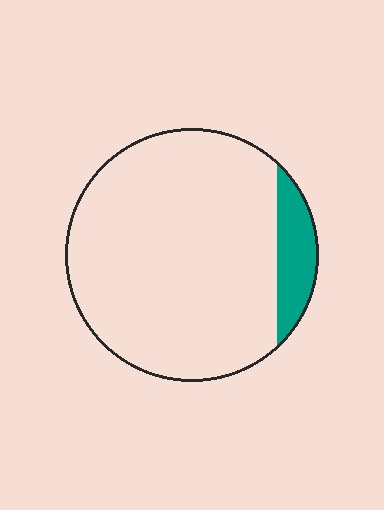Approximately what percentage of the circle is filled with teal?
Approximately 10%.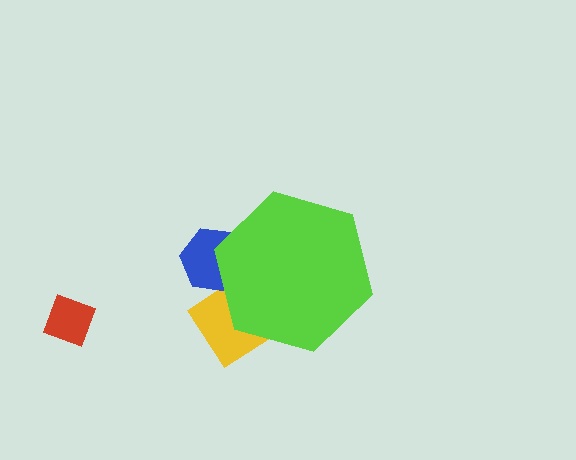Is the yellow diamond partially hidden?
Yes, the yellow diamond is partially hidden behind the lime hexagon.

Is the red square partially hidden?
No, the red square is fully visible.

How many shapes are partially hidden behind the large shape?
2 shapes are partially hidden.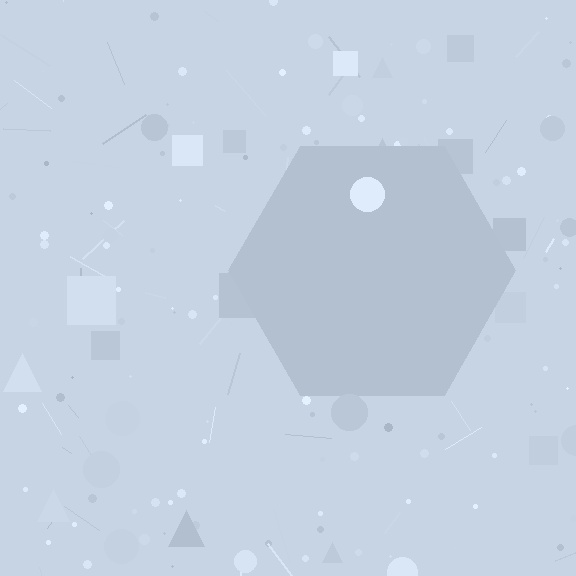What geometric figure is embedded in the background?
A hexagon is embedded in the background.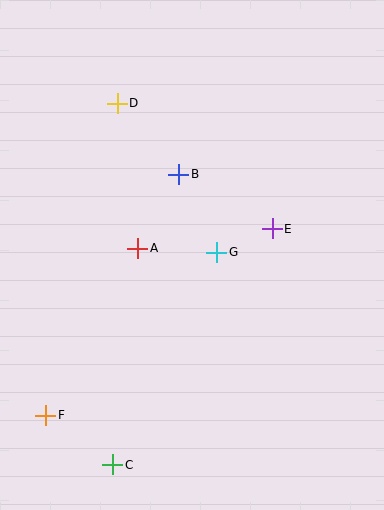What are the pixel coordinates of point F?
Point F is at (46, 415).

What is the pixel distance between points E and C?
The distance between E and C is 285 pixels.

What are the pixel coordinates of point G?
Point G is at (217, 252).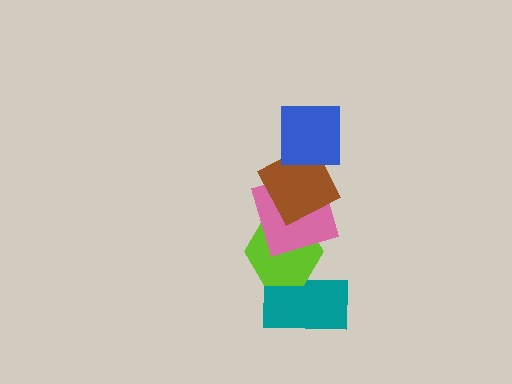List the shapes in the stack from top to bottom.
From top to bottom: the blue square, the brown square, the pink square, the lime hexagon, the teal rectangle.